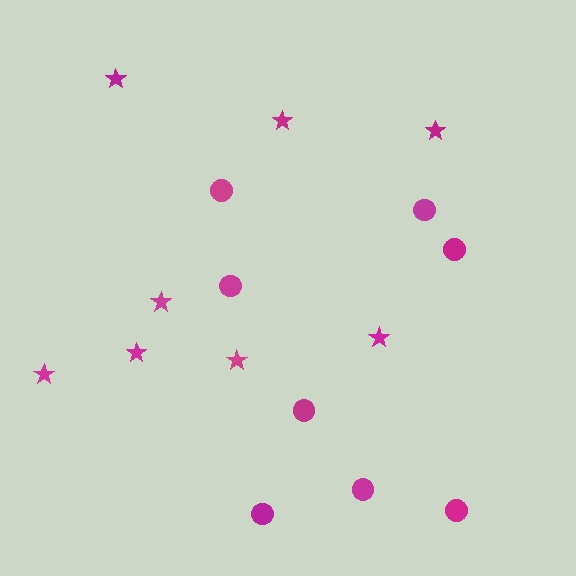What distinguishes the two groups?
There are 2 groups: one group of circles (8) and one group of stars (8).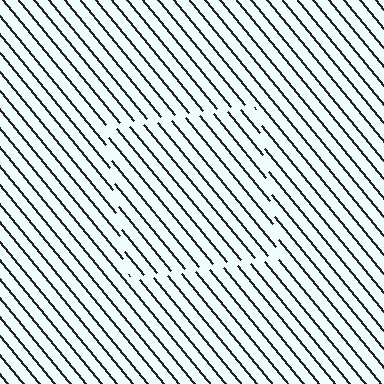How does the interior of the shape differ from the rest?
The interior of the shape contains the same grating, shifted by half a period — the contour is defined by the phase discontinuity where line-ends from the inner and outer gratings abut.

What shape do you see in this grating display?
An illusory square. The interior of the shape contains the same grating, shifted by half a period — the contour is defined by the phase discontinuity where line-ends from the inner and outer gratings abut.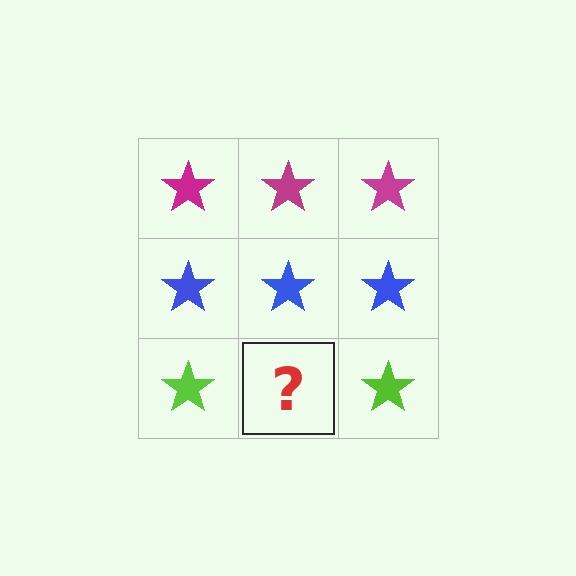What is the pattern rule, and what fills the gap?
The rule is that each row has a consistent color. The gap should be filled with a lime star.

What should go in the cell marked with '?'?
The missing cell should contain a lime star.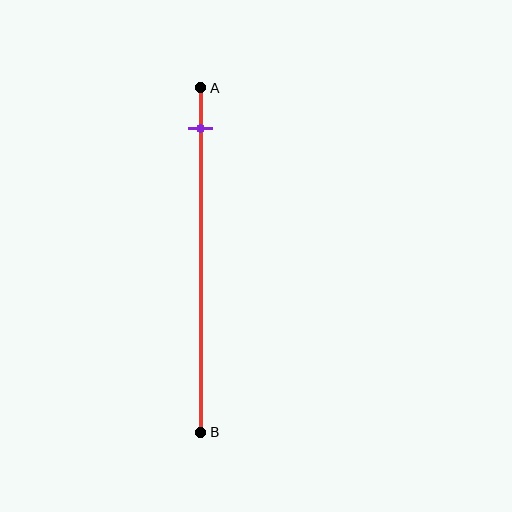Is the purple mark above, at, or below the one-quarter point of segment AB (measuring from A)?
The purple mark is above the one-quarter point of segment AB.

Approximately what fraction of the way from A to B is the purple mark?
The purple mark is approximately 10% of the way from A to B.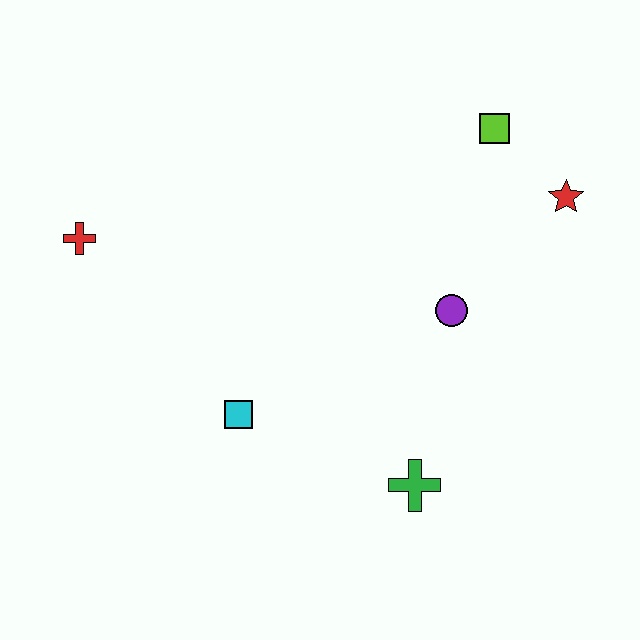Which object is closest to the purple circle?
The red star is closest to the purple circle.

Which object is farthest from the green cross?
The red cross is farthest from the green cross.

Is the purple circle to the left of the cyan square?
No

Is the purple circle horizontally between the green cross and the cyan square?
No